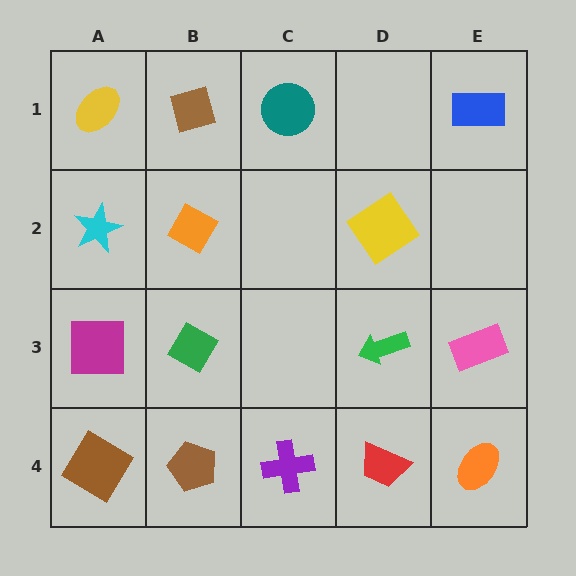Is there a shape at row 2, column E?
No, that cell is empty.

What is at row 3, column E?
A pink rectangle.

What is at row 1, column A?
A yellow ellipse.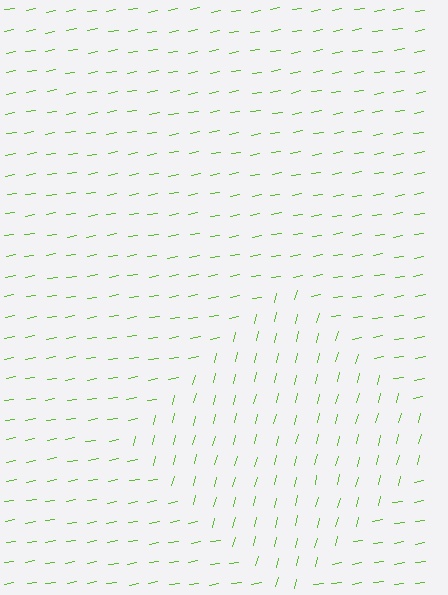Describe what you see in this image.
The image is filled with small lime line segments. A diamond region in the image has lines oriented differently from the surrounding lines, creating a visible texture boundary.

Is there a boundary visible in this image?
Yes, there is a texture boundary formed by a change in line orientation.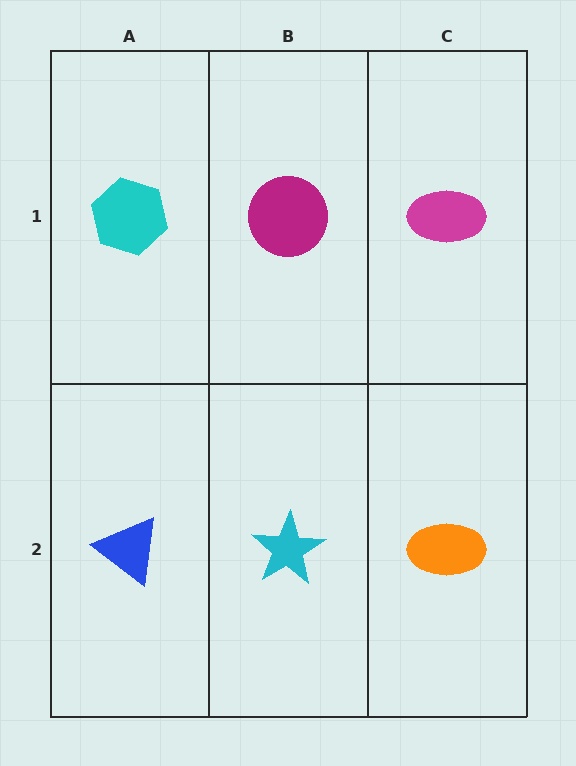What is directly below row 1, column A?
A blue triangle.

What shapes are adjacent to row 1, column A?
A blue triangle (row 2, column A), a magenta circle (row 1, column B).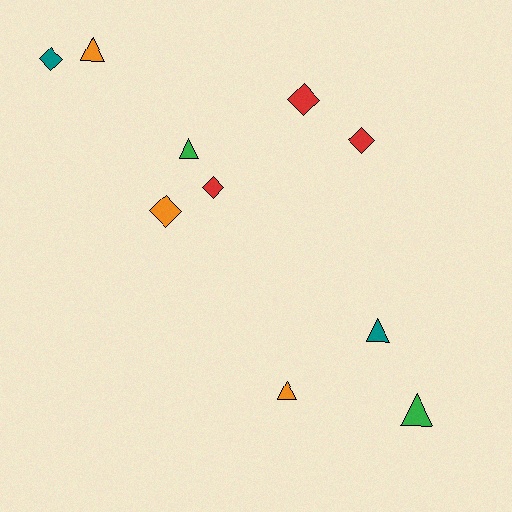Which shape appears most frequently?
Triangle, with 5 objects.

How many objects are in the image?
There are 10 objects.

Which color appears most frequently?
Orange, with 3 objects.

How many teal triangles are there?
There is 1 teal triangle.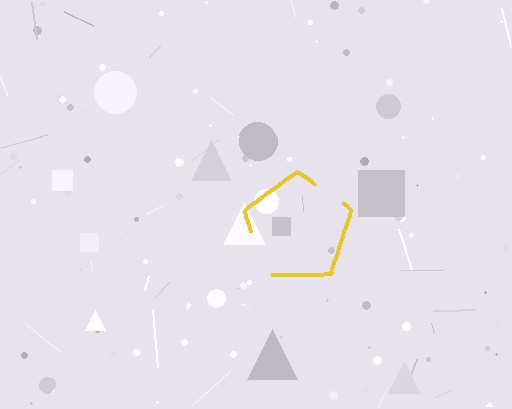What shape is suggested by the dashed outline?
The dashed outline suggests a pentagon.